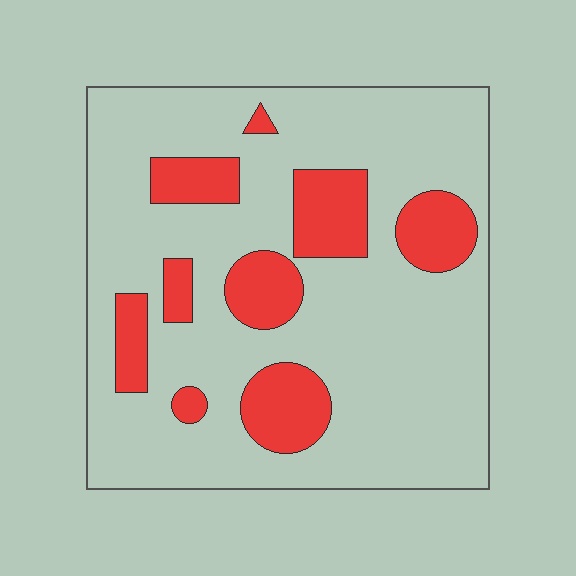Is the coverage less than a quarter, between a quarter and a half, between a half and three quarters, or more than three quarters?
Less than a quarter.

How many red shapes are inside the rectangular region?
9.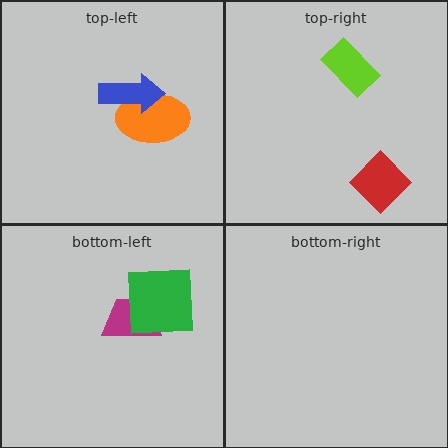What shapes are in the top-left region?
The orange ellipse, the blue arrow.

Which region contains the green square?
The bottom-left region.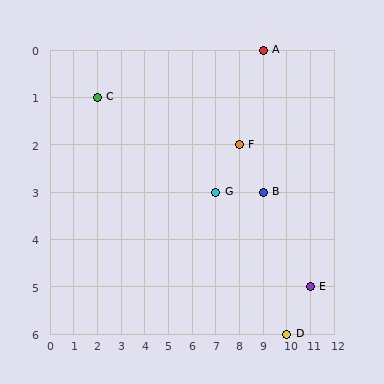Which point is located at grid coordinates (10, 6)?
Point D is at (10, 6).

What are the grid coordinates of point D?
Point D is at grid coordinates (10, 6).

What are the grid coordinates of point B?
Point B is at grid coordinates (9, 3).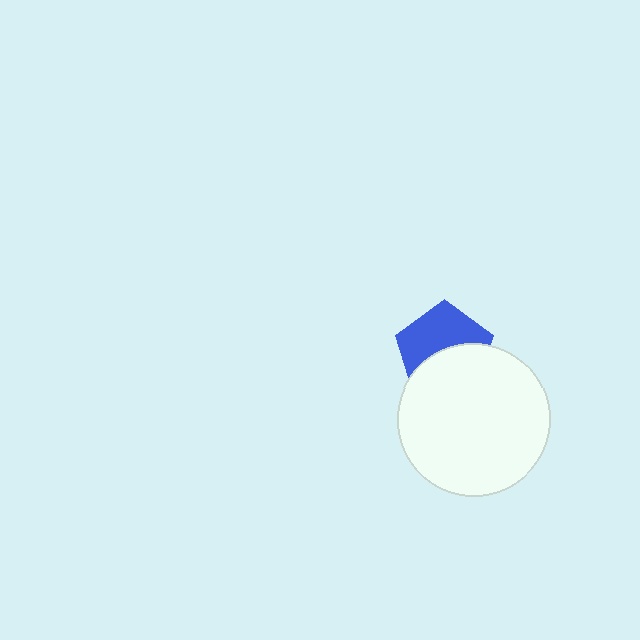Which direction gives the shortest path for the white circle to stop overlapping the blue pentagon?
Moving down gives the shortest separation.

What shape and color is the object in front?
The object in front is a white circle.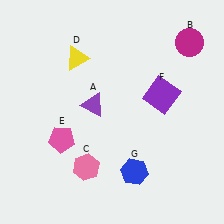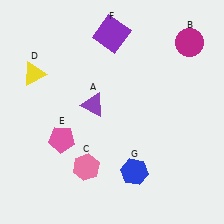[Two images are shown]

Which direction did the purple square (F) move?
The purple square (F) moved up.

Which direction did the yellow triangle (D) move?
The yellow triangle (D) moved left.